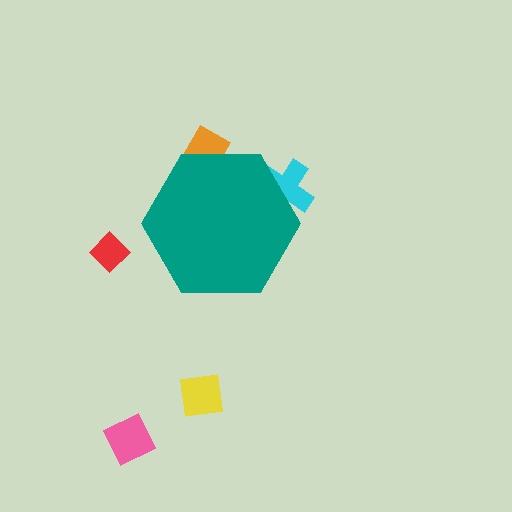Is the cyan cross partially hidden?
Yes, the cyan cross is partially hidden behind the teal hexagon.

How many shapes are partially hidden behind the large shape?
2 shapes are partially hidden.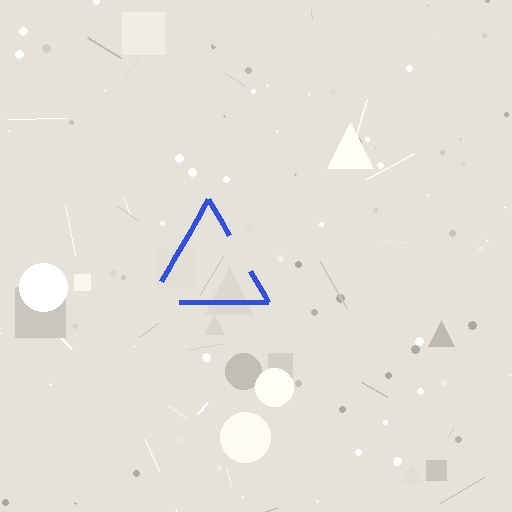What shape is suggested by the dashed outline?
The dashed outline suggests a triangle.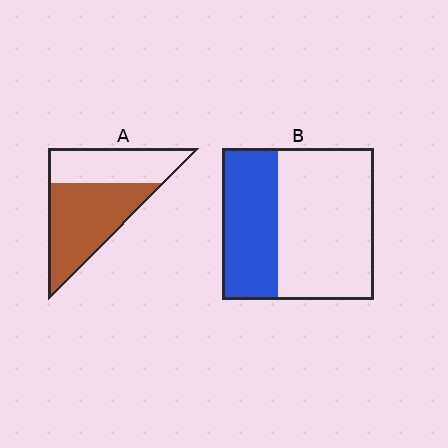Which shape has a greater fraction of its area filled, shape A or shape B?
Shape A.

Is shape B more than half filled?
No.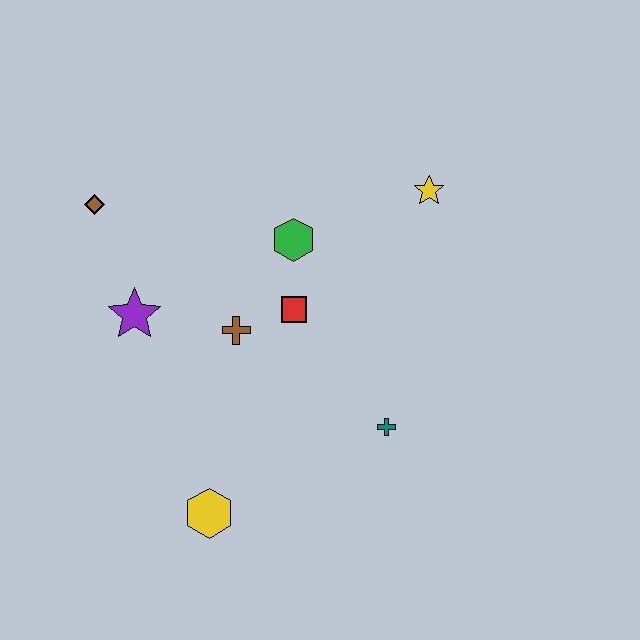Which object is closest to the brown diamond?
The purple star is closest to the brown diamond.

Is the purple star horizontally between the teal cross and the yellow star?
No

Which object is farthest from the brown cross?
The yellow star is farthest from the brown cross.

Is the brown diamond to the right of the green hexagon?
No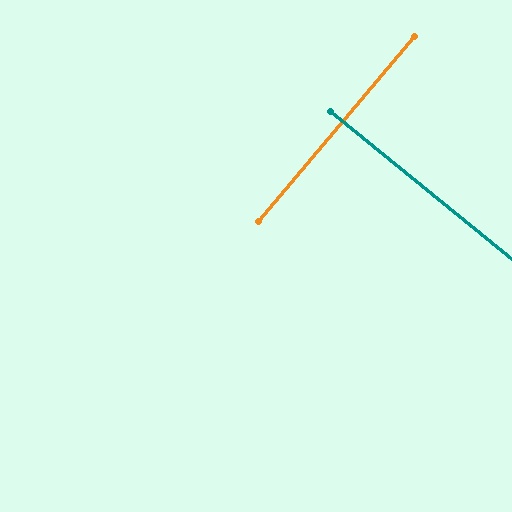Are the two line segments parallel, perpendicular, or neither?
Perpendicular — they meet at approximately 89°.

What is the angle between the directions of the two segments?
Approximately 89 degrees.